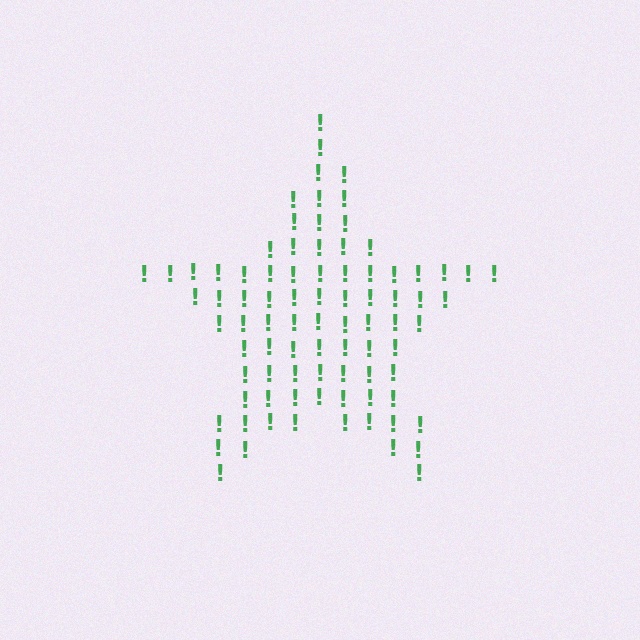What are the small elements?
The small elements are exclamation marks.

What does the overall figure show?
The overall figure shows a star.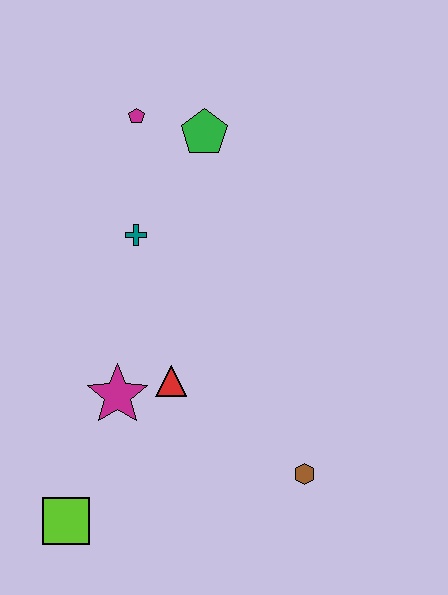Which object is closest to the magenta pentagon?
The green pentagon is closest to the magenta pentagon.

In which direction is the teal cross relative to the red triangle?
The teal cross is above the red triangle.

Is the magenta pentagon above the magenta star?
Yes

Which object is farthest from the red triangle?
The magenta pentagon is farthest from the red triangle.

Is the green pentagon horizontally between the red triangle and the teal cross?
No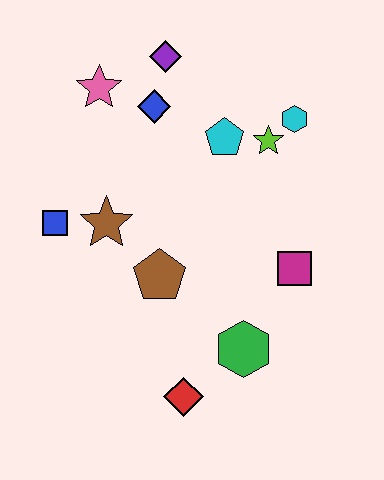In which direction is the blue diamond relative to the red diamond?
The blue diamond is above the red diamond.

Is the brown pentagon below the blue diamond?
Yes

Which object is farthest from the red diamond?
The purple diamond is farthest from the red diamond.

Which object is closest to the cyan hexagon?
The lime star is closest to the cyan hexagon.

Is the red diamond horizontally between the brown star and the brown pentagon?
No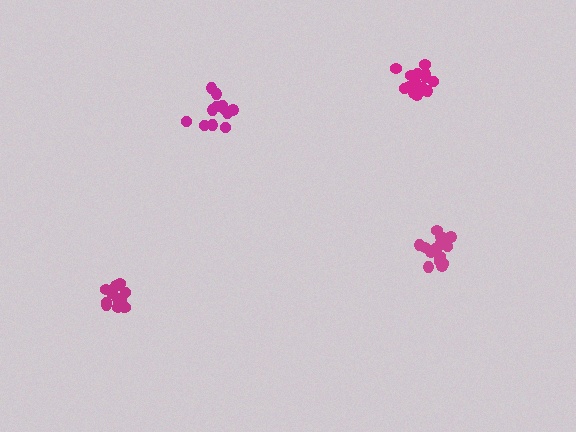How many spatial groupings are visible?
There are 4 spatial groupings.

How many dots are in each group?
Group 1: 15 dots, Group 2: 15 dots, Group 3: 17 dots, Group 4: 12 dots (59 total).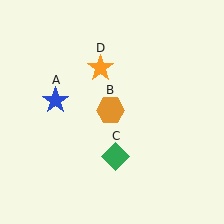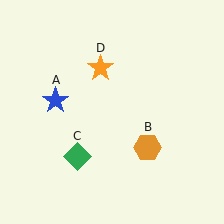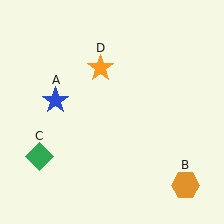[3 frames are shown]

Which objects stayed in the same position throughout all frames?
Blue star (object A) and orange star (object D) remained stationary.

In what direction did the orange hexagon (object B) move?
The orange hexagon (object B) moved down and to the right.